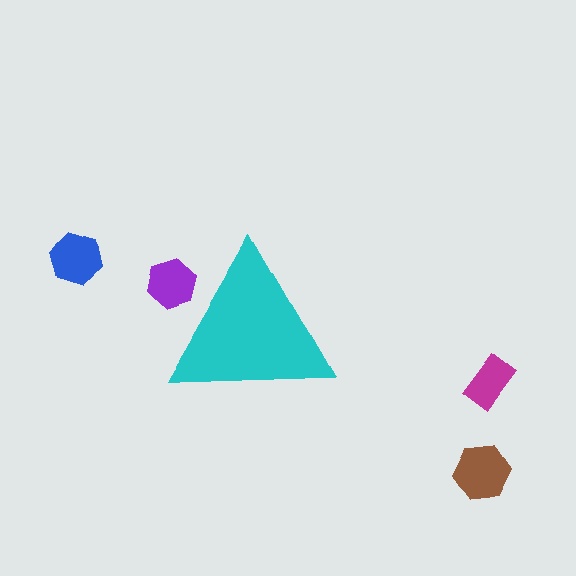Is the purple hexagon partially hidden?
Yes, the purple hexagon is partially hidden behind the cyan triangle.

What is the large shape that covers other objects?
A cyan triangle.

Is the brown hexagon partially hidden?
No, the brown hexagon is fully visible.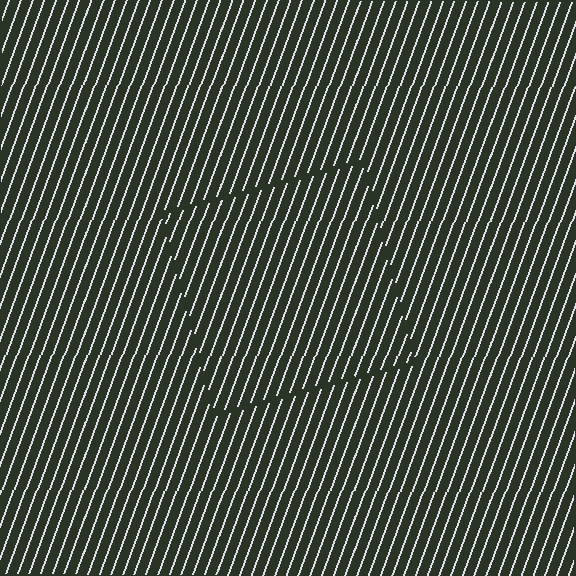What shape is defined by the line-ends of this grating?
An illusory square. The interior of the shape contains the same grating, shifted by half a period — the contour is defined by the phase discontinuity where line-ends from the inner and outer gratings abut.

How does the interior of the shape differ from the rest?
The interior of the shape contains the same grating, shifted by half a period — the contour is defined by the phase discontinuity where line-ends from the inner and outer gratings abut.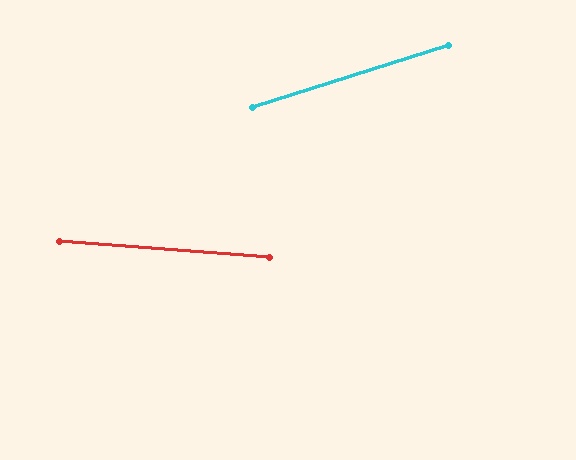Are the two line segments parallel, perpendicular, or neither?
Neither parallel nor perpendicular — they differ by about 22°.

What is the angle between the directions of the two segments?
Approximately 22 degrees.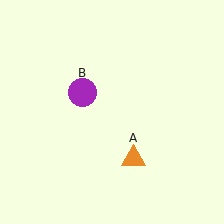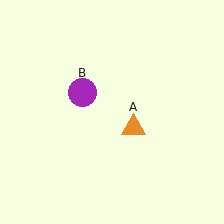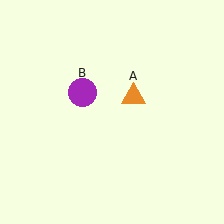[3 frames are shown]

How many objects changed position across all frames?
1 object changed position: orange triangle (object A).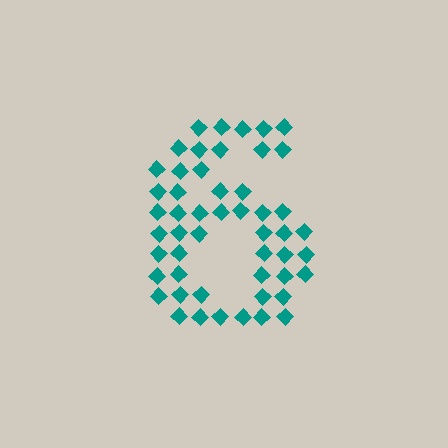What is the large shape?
The large shape is the digit 6.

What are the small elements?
The small elements are diamonds.